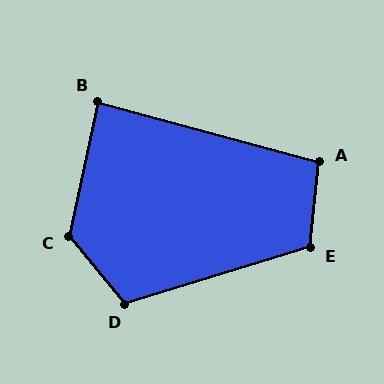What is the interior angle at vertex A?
Approximately 99 degrees (obtuse).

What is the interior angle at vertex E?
Approximately 113 degrees (obtuse).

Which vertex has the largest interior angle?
C, at approximately 128 degrees.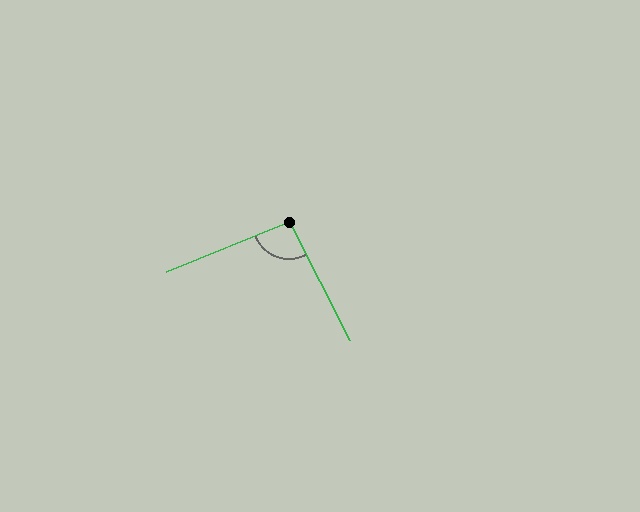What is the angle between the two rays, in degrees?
Approximately 95 degrees.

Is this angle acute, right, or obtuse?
It is obtuse.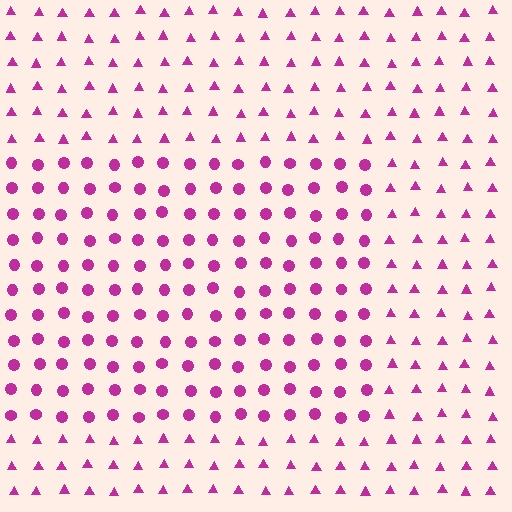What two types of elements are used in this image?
The image uses circles inside the rectangle region and triangles outside it.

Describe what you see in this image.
The image is filled with small magenta elements arranged in a uniform grid. A rectangle-shaped region contains circles, while the surrounding area contains triangles. The boundary is defined purely by the change in element shape.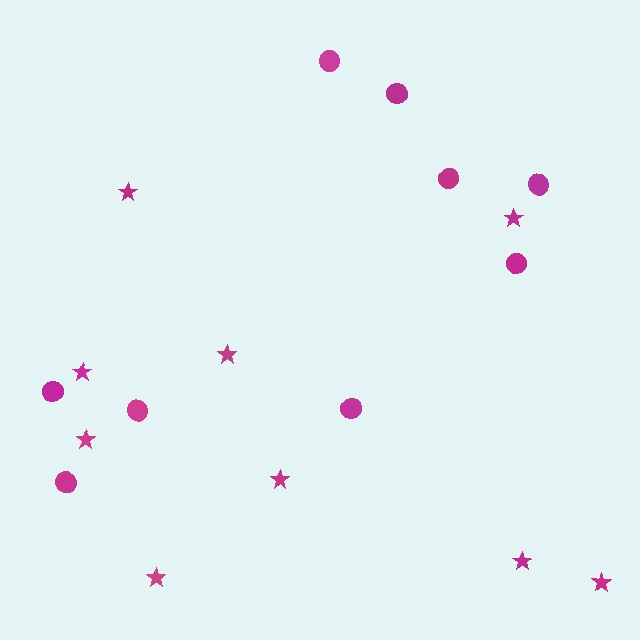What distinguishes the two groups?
There are 2 groups: one group of circles (9) and one group of stars (9).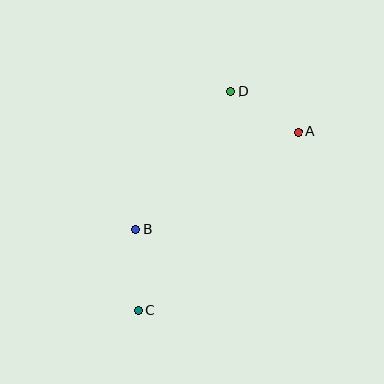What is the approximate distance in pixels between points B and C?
The distance between B and C is approximately 81 pixels.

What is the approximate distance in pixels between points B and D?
The distance between B and D is approximately 168 pixels.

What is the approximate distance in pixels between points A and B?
The distance between A and B is approximately 190 pixels.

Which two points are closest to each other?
Points A and D are closest to each other.